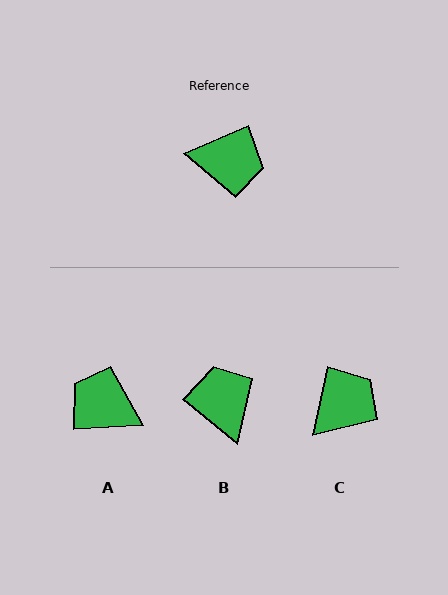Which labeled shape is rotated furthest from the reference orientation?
A, about 160 degrees away.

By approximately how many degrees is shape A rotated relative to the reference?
Approximately 160 degrees counter-clockwise.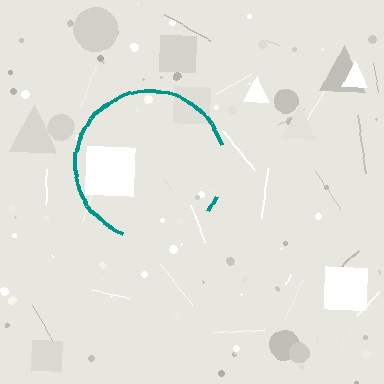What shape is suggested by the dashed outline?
The dashed outline suggests a circle.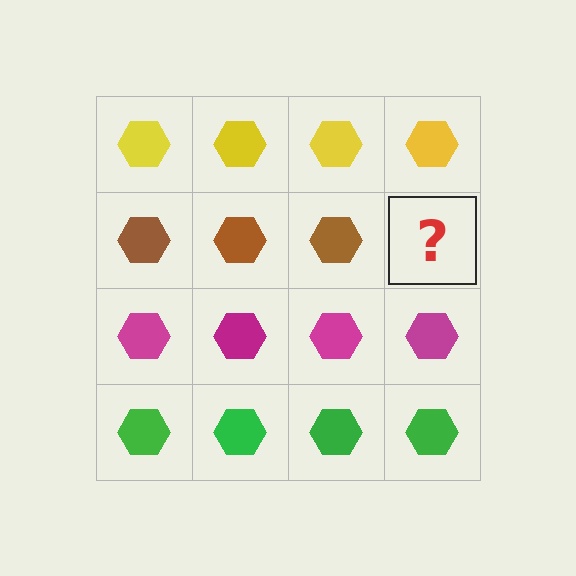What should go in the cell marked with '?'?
The missing cell should contain a brown hexagon.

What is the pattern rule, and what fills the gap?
The rule is that each row has a consistent color. The gap should be filled with a brown hexagon.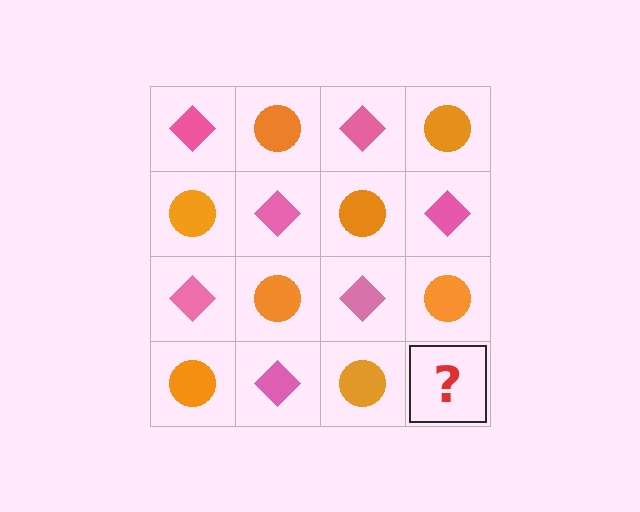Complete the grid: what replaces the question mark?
The question mark should be replaced with a pink diamond.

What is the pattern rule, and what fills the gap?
The rule is that it alternates pink diamond and orange circle in a checkerboard pattern. The gap should be filled with a pink diamond.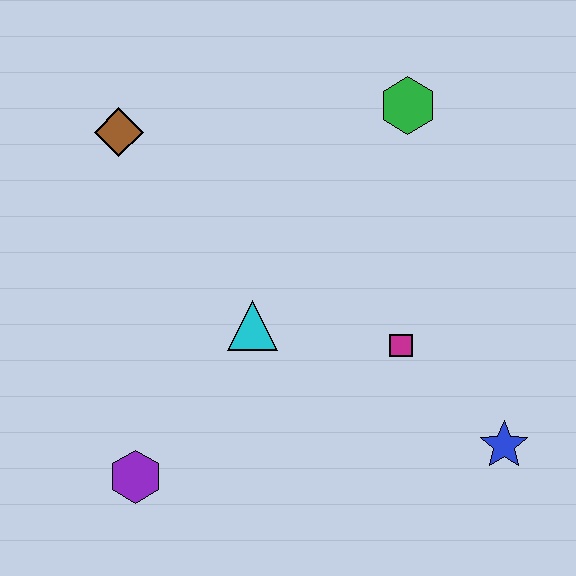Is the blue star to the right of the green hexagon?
Yes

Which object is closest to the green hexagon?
The magenta square is closest to the green hexagon.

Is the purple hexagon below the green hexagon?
Yes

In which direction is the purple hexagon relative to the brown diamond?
The purple hexagon is below the brown diamond.